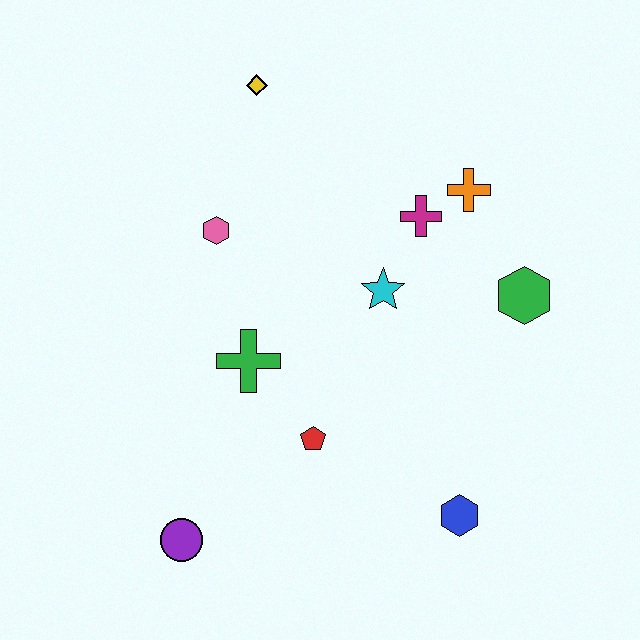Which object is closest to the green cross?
The red pentagon is closest to the green cross.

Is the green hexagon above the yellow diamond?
No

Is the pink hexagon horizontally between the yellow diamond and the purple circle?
Yes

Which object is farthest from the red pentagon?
The yellow diamond is farthest from the red pentagon.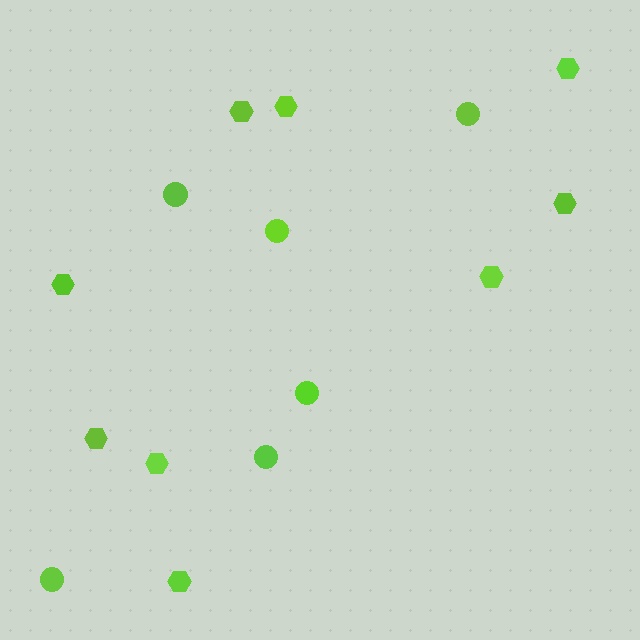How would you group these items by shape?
There are 2 groups: one group of hexagons (9) and one group of circles (6).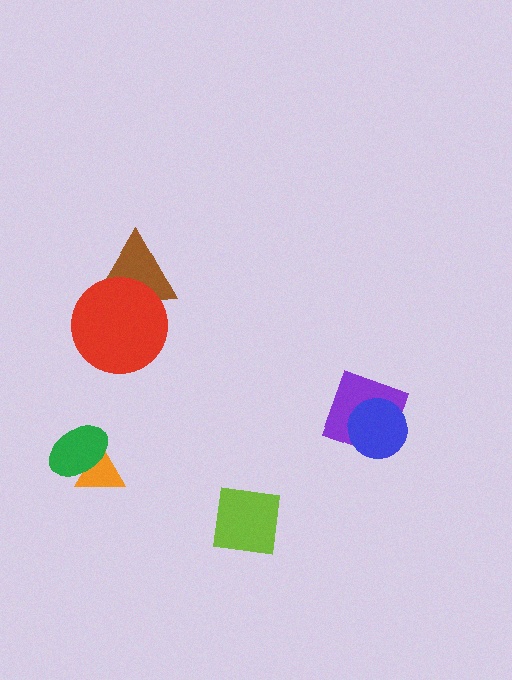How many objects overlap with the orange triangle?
1 object overlaps with the orange triangle.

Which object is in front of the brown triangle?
The red circle is in front of the brown triangle.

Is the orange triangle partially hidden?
Yes, it is partially covered by another shape.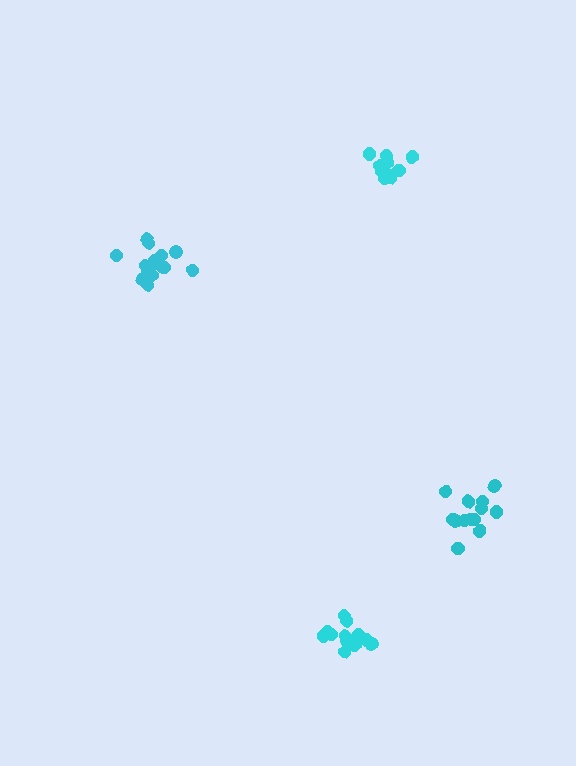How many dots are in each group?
Group 1: 13 dots, Group 2: 10 dots, Group 3: 12 dots, Group 4: 15 dots (50 total).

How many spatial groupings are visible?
There are 4 spatial groupings.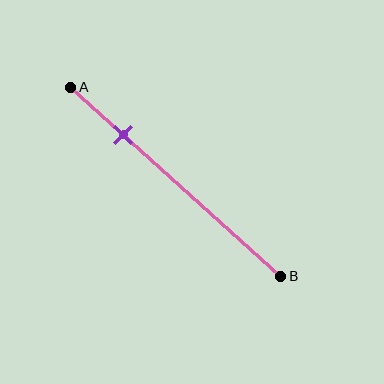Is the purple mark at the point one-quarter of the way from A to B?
Yes, the mark is approximately at the one-quarter point.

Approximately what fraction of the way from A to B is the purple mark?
The purple mark is approximately 25% of the way from A to B.